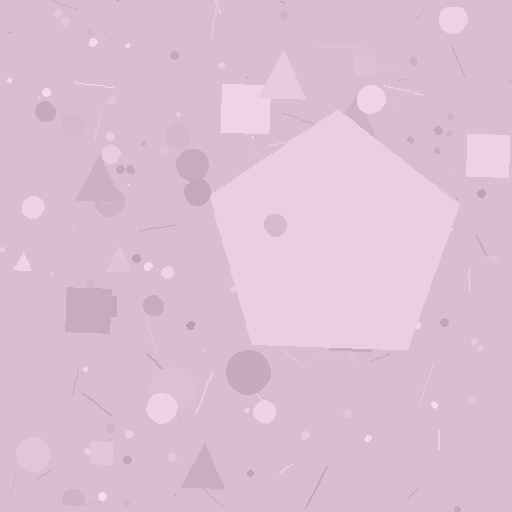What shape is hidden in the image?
A pentagon is hidden in the image.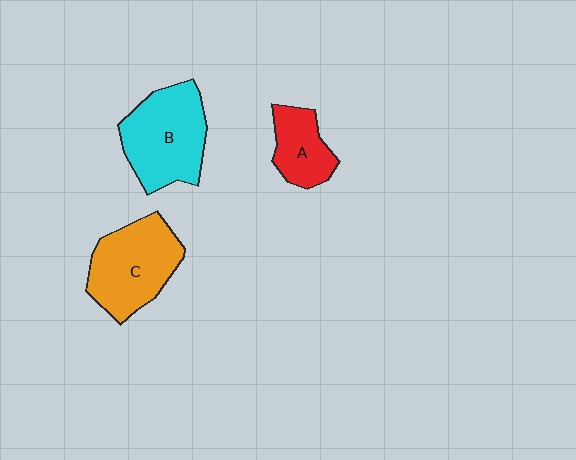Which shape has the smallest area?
Shape A (red).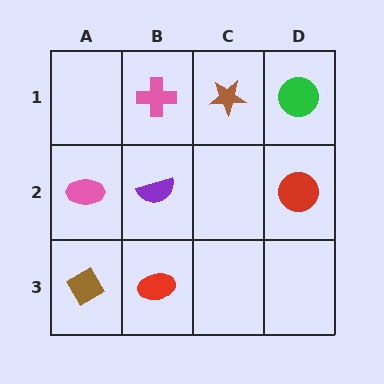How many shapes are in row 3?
2 shapes.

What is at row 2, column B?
A purple semicircle.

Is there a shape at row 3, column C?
No, that cell is empty.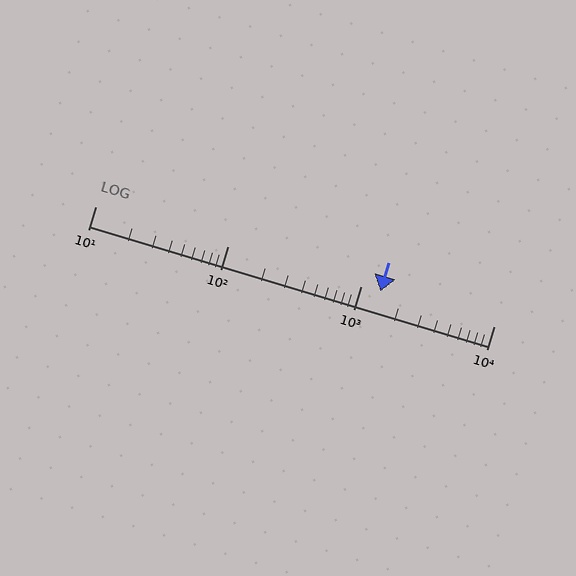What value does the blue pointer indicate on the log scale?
The pointer indicates approximately 1400.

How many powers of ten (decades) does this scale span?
The scale spans 3 decades, from 10 to 10000.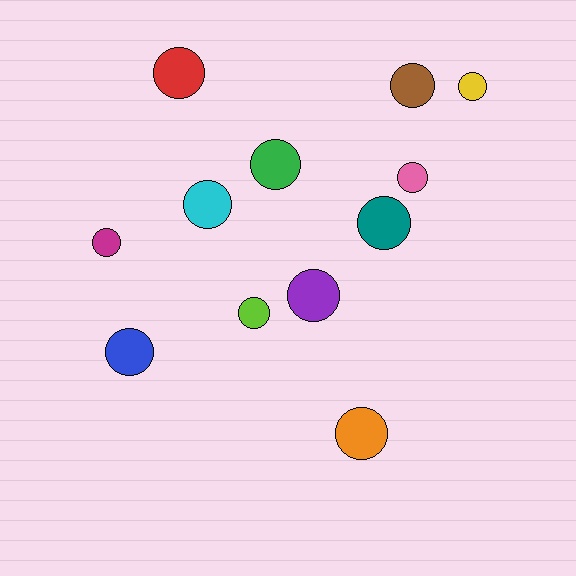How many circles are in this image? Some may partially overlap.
There are 12 circles.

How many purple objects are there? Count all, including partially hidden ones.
There is 1 purple object.